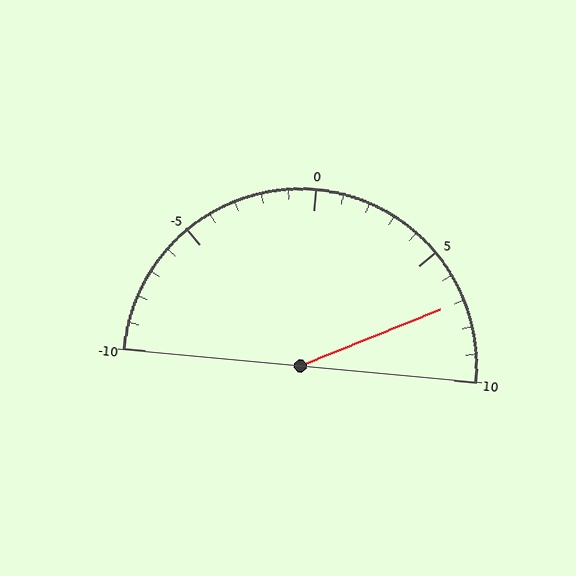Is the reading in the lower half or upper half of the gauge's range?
The reading is in the upper half of the range (-10 to 10).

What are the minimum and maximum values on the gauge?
The gauge ranges from -10 to 10.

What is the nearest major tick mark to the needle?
The nearest major tick mark is 5.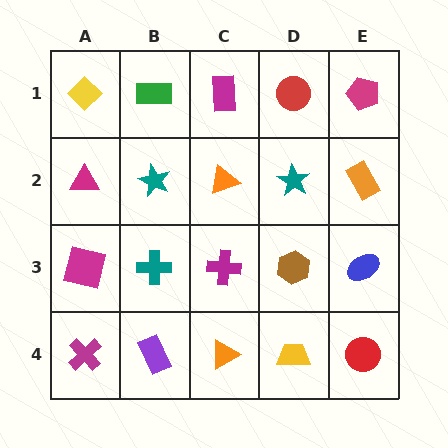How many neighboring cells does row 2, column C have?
4.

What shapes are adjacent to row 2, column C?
A magenta rectangle (row 1, column C), a magenta cross (row 3, column C), a teal star (row 2, column B), a teal star (row 2, column D).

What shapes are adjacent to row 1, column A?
A magenta triangle (row 2, column A), a green rectangle (row 1, column B).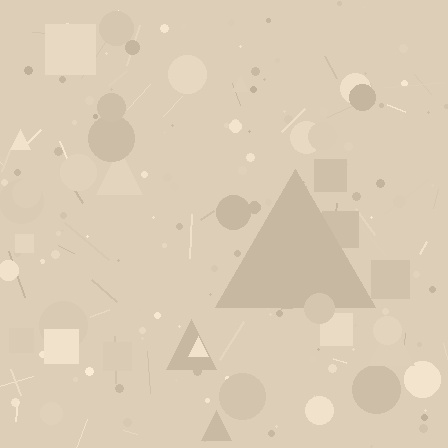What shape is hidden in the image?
A triangle is hidden in the image.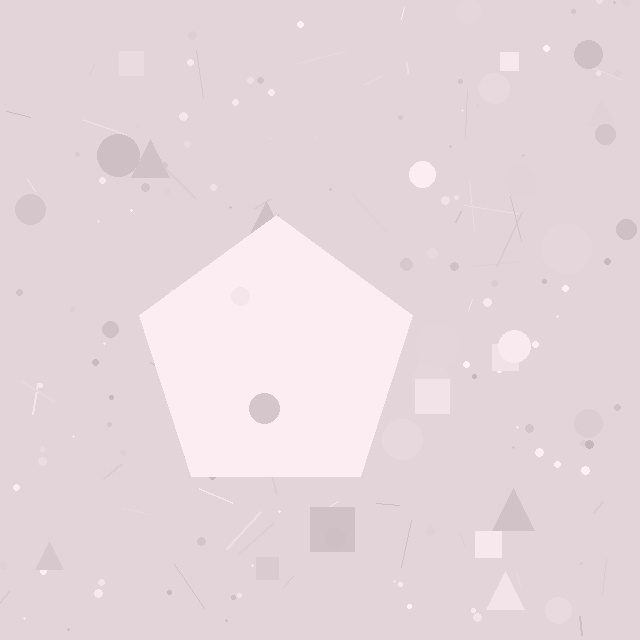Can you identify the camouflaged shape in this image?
The camouflaged shape is a pentagon.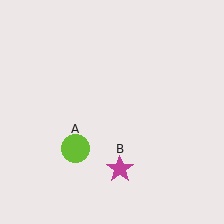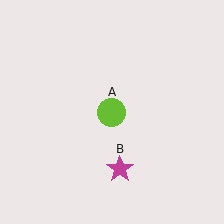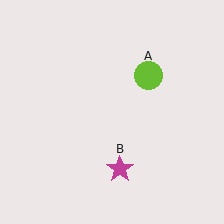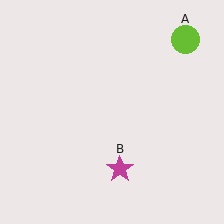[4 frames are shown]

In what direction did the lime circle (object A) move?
The lime circle (object A) moved up and to the right.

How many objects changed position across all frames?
1 object changed position: lime circle (object A).